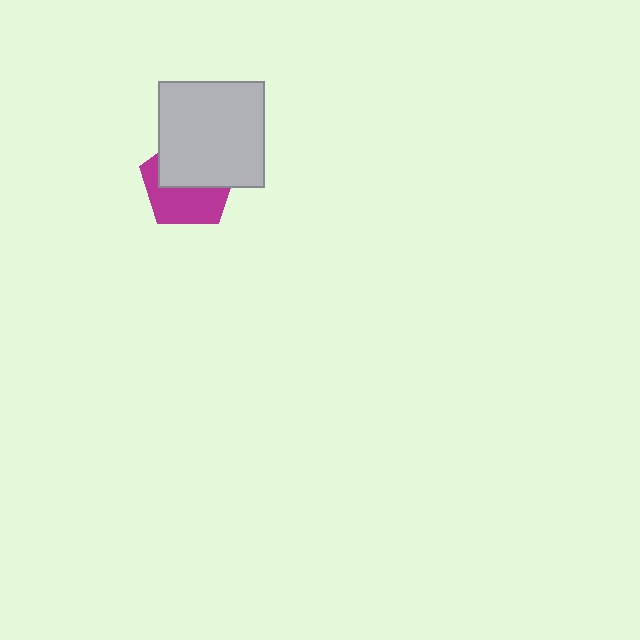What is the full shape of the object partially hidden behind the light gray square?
The partially hidden object is a magenta pentagon.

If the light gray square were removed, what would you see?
You would see the complete magenta pentagon.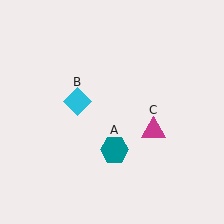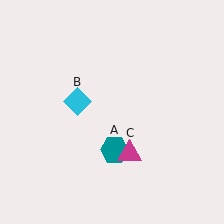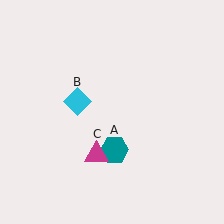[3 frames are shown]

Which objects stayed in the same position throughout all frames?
Teal hexagon (object A) and cyan diamond (object B) remained stationary.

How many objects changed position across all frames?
1 object changed position: magenta triangle (object C).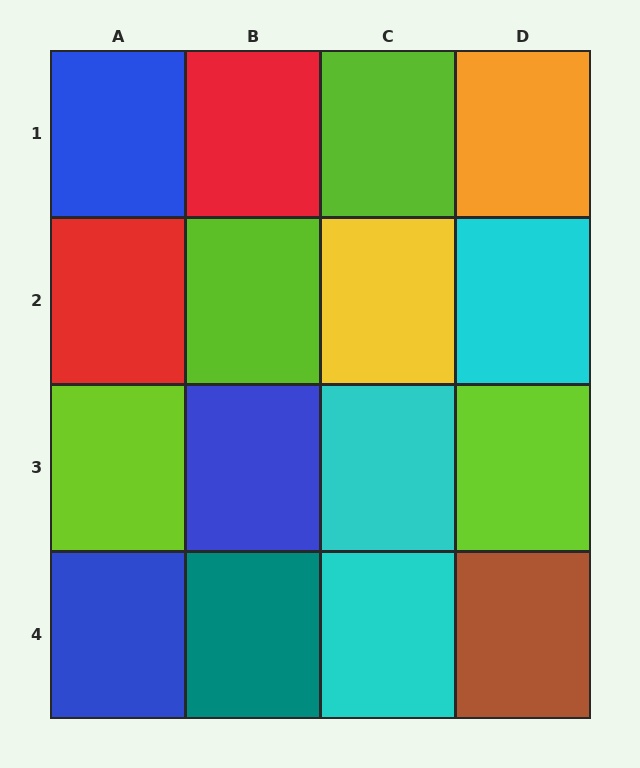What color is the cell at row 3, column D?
Lime.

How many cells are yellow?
1 cell is yellow.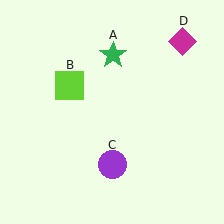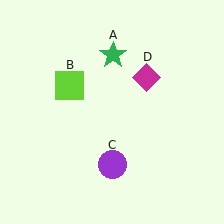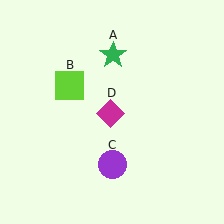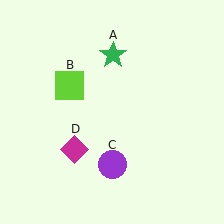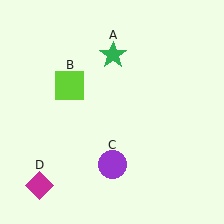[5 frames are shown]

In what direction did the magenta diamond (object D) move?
The magenta diamond (object D) moved down and to the left.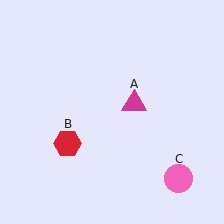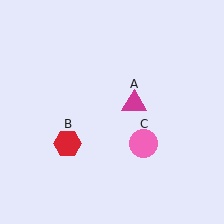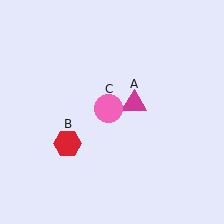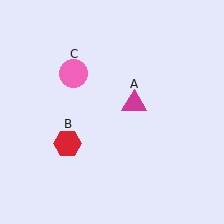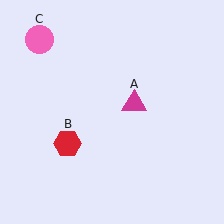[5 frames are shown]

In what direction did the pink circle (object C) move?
The pink circle (object C) moved up and to the left.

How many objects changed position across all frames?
1 object changed position: pink circle (object C).